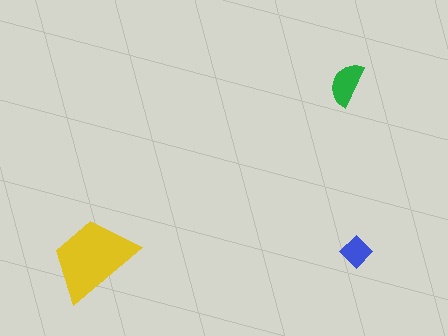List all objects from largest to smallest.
The yellow trapezoid, the green semicircle, the blue diamond.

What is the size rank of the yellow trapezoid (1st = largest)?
1st.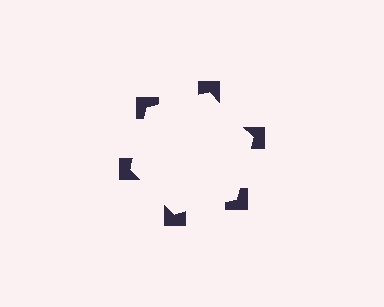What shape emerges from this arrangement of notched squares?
An illusory hexagon — its edges are inferred from the aligned wedge cuts in the notched squares, not physically drawn.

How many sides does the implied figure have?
6 sides.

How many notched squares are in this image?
There are 6 — one at each vertex of the illusory hexagon.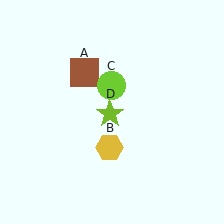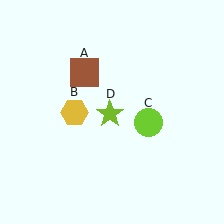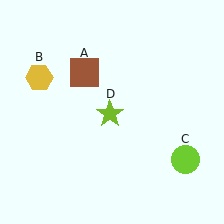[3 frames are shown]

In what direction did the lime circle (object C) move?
The lime circle (object C) moved down and to the right.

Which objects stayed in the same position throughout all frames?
Brown square (object A) and lime star (object D) remained stationary.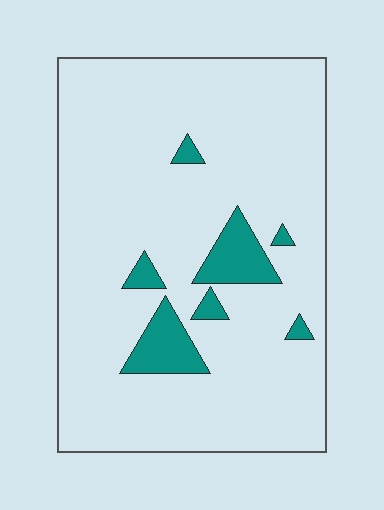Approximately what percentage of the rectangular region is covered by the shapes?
Approximately 10%.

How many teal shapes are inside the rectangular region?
7.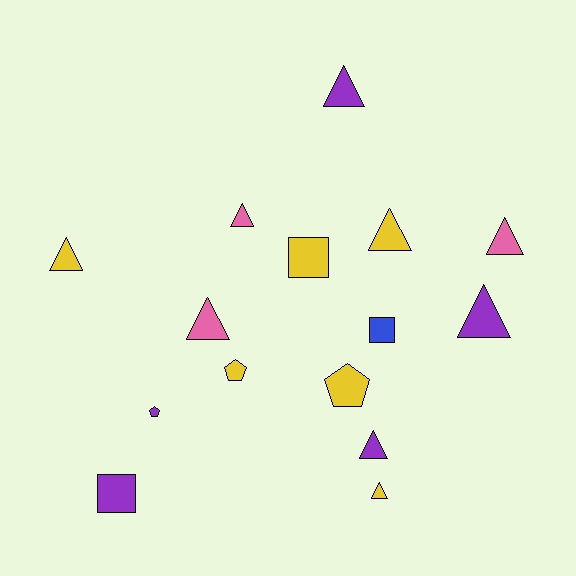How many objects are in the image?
There are 15 objects.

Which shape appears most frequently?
Triangle, with 9 objects.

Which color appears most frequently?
Yellow, with 6 objects.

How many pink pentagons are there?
There are no pink pentagons.